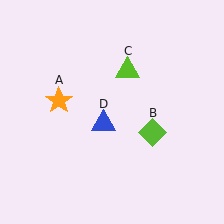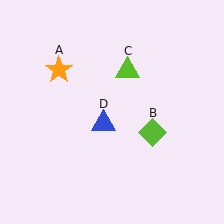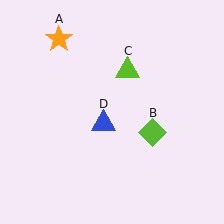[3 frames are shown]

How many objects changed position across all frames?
1 object changed position: orange star (object A).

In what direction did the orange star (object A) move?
The orange star (object A) moved up.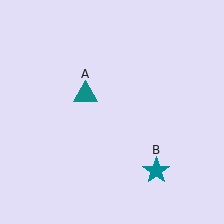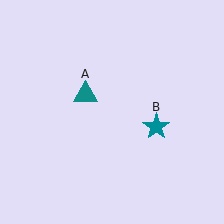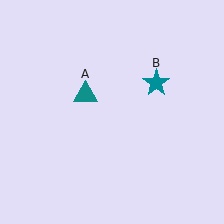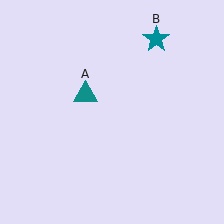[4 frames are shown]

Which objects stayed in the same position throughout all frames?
Teal triangle (object A) remained stationary.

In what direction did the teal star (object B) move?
The teal star (object B) moved up.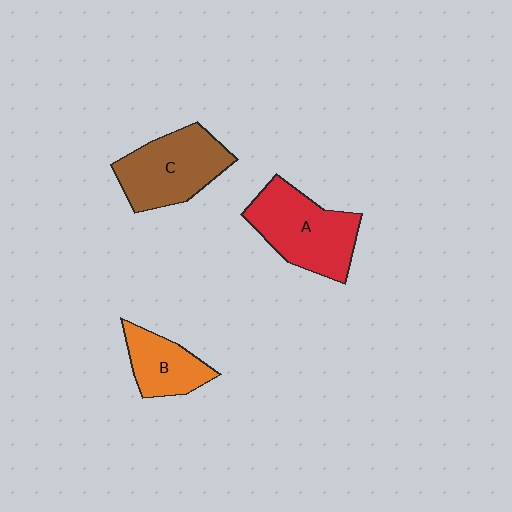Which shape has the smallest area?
Shape B (orange).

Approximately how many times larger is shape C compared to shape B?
Approximately 1.6 times.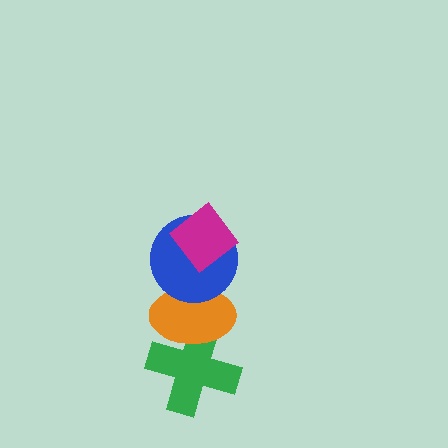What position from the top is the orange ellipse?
The orange ellipse is 3rd from the top.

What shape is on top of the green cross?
The orange ellipse is on top of the green cross.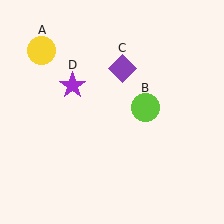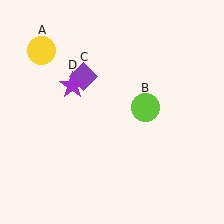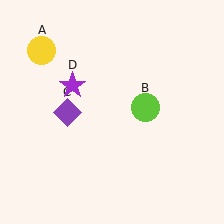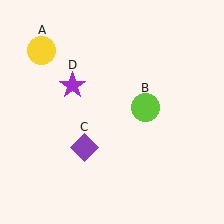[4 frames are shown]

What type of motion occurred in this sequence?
The purple diamond (object C) rotated counterclockwise around the center of the scene.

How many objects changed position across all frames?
1 object changed position: purple diamond (object C).